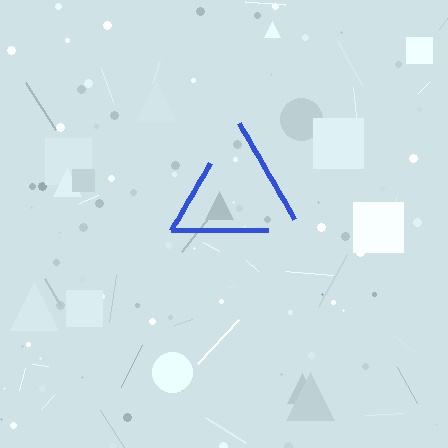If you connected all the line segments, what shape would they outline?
They would outline a triangle.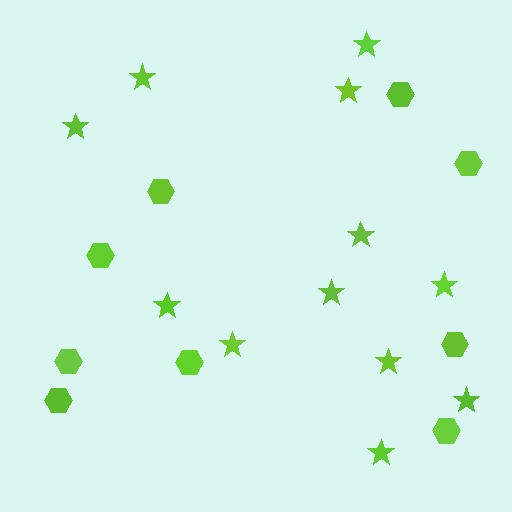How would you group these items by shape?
There are 2 groups: one group of hexagons (9) and one group of stars (12).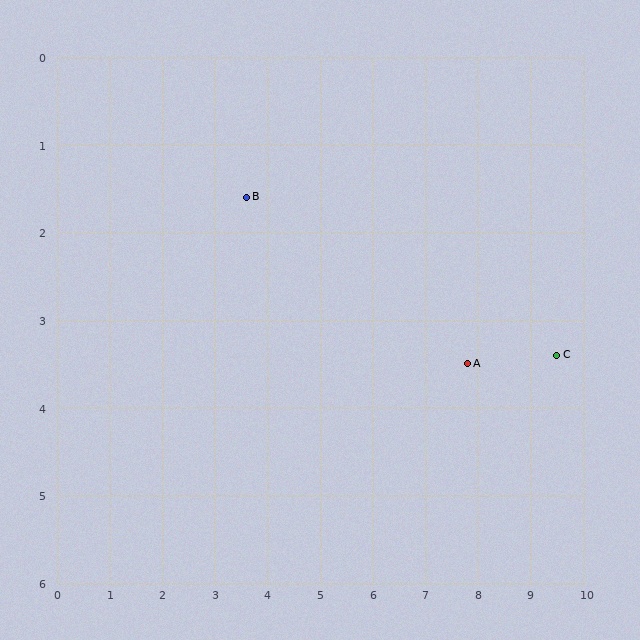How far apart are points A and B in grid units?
Points A and B are about 4.6 grid units apart.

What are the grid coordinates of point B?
Point B is at approximately (3.6, 1.6).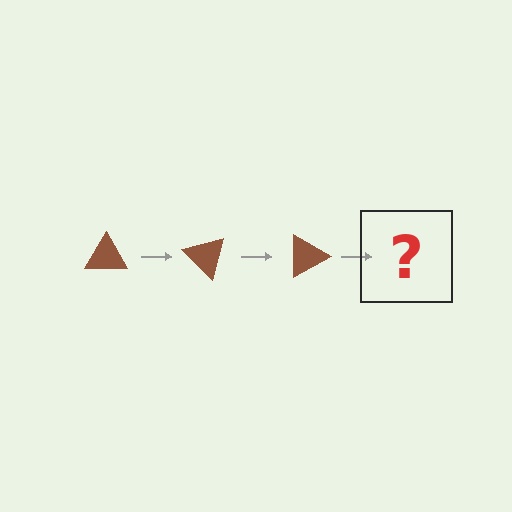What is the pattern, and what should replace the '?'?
The pattern is that the triangle rotates 45 degrees each step. The '?' should be a brown triangle rotated 135 degrees.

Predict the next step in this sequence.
The next step is a brown triangle rotated 135 degrees.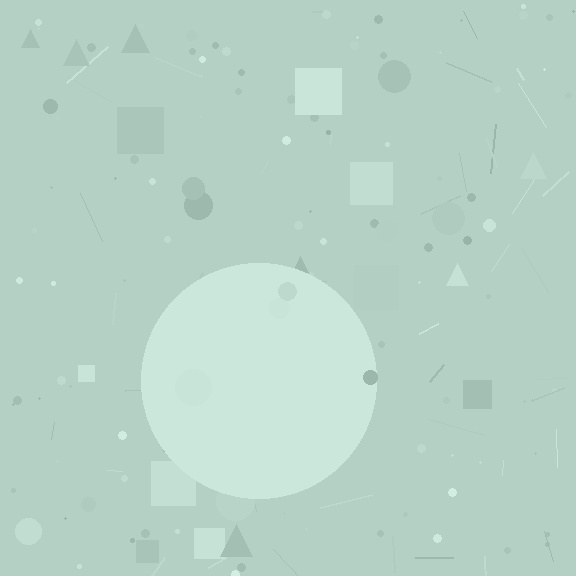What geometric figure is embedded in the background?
A circle is embedded in the background.